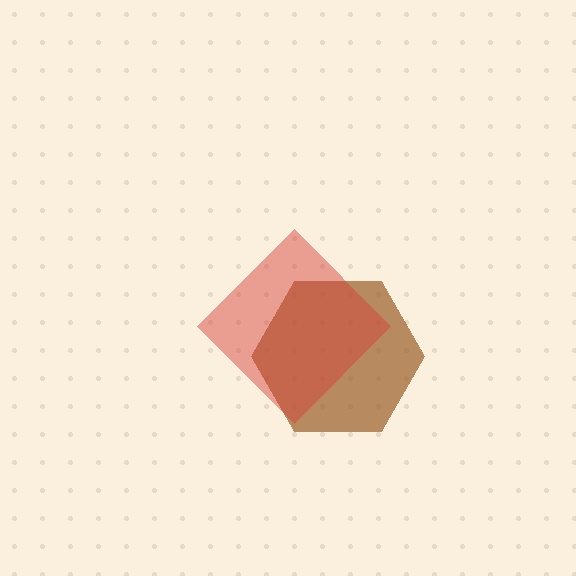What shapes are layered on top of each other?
The layered shapes are: a brown hexagon, a red diamond.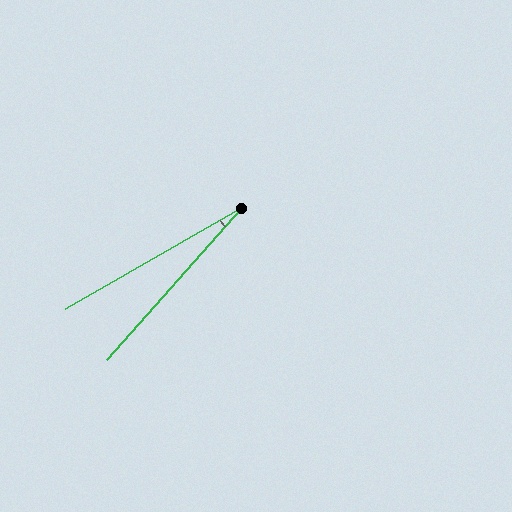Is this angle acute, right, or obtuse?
It is acute.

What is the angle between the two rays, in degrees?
Approximately 18 degrees.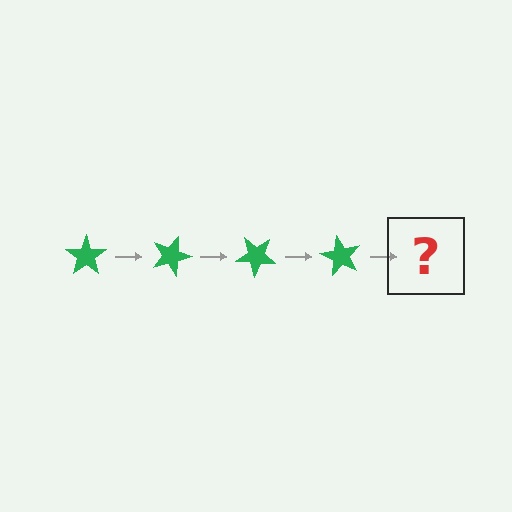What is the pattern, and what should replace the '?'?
The pattern is that the star rotates 20 degrees each step. The '?' should be a green star rotated 80 degrees.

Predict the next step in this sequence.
The next step is a green star rotated 80 degrees.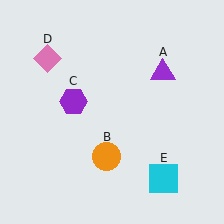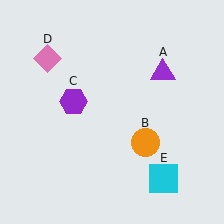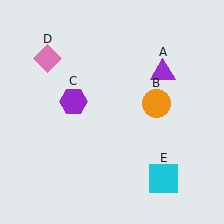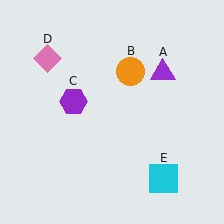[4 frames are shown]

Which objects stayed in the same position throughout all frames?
Purple triangle (object A) and purple hexagon (object C) and pink diamond (object D) and cyan square (object E) remained stationary.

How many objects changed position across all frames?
1 object changed position: orange circle (object B).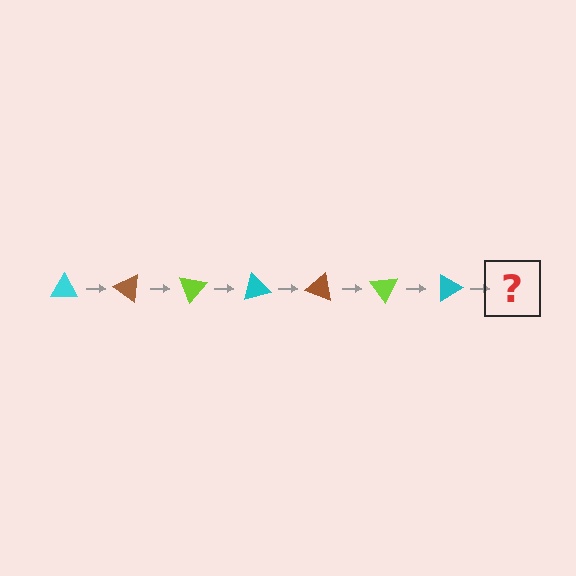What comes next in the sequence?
The next element should be a brown triangle, rotated 245 degrees from the start.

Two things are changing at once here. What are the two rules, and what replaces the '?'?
The two rules are that it rotates 35 degrees each step and the color cycles through cyan, brown, and lime. The '?' should be a brown triangle, rotated 245 degrees from the start.